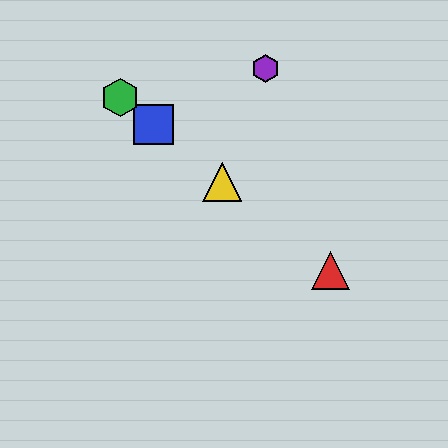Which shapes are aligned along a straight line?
The red triangle, the blue square, the green hexagon, the yellow triangle are aligned along a straight line.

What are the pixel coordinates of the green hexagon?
The green hexagon is at (120, 98).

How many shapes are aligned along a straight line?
4 shapes (the red triangle, the blue square, the green hexagon, the yellow triangle) are aligned along a straight line.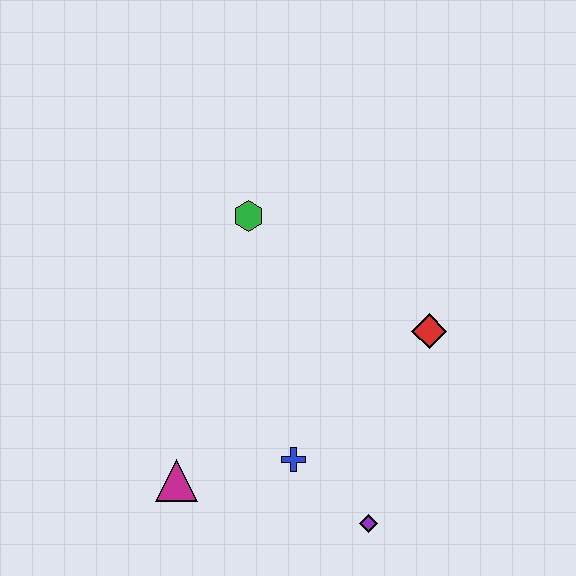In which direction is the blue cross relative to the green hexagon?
The blue cross is below the green hexagon.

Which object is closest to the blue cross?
The purple diamond is closest to the blue cross.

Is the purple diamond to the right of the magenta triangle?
Yes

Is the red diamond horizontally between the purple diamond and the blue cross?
No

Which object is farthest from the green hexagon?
The purple diamond is farthest from the green hexagon.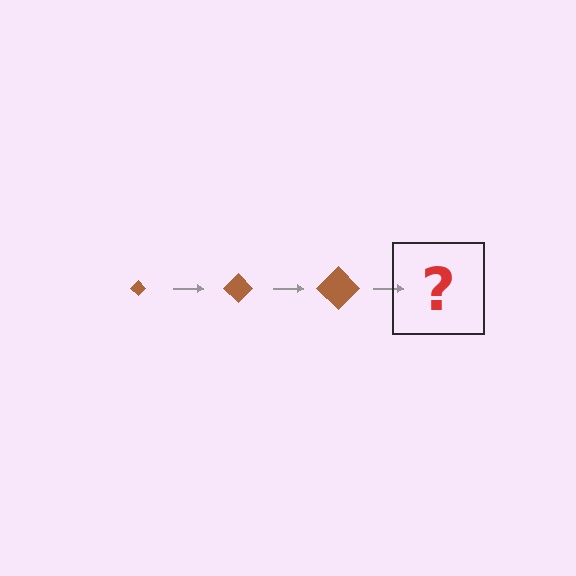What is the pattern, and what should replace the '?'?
The pattern is that the diamond gets progressively larger each step. The '?' should be a brown diamond, larger than the previous one.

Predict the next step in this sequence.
The next step is a brown diamond, larger than the previous one.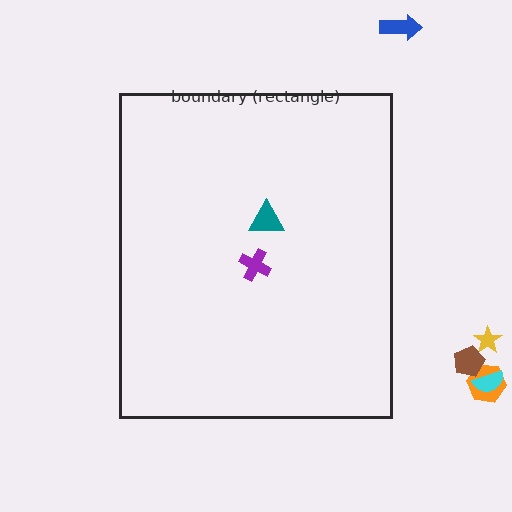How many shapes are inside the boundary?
2 inside, 5 outside.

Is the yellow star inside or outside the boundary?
Outside.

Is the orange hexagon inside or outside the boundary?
Outside.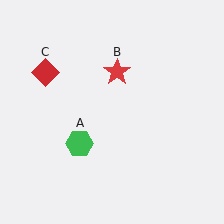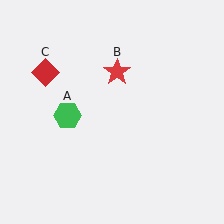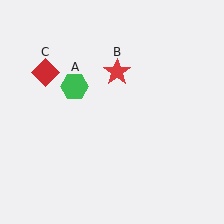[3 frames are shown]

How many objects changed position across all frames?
1 object changed position: green hexagon (object A).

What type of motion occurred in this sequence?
The green hexagon (object A) rotated clockwise around the center of the scene.